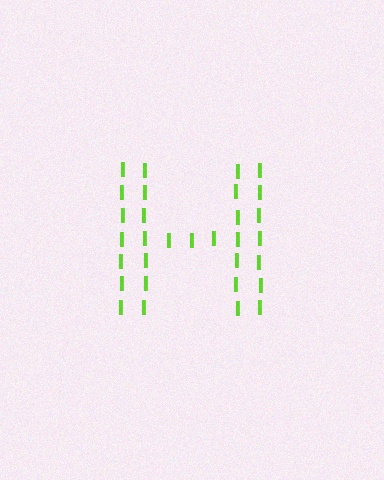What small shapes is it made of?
It is made of small letter I's.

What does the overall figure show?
The overall figure shows the letter H.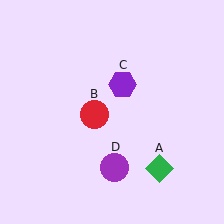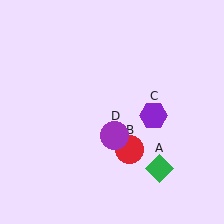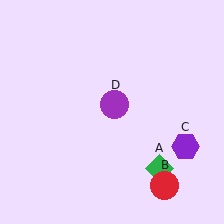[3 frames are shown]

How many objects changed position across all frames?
3 objects changed position: red circle (object B), purple hexagon (object C), purple circle (object D).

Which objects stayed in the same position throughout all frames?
Green diamond (object A) remained stationary.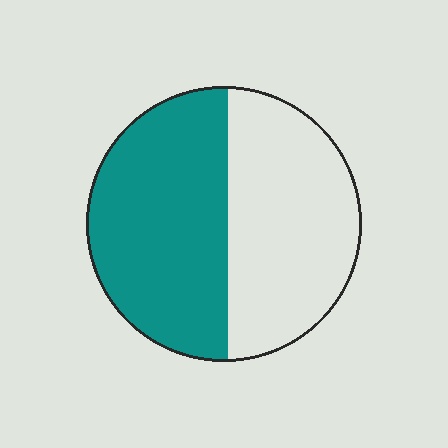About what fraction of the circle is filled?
About one half (1/2).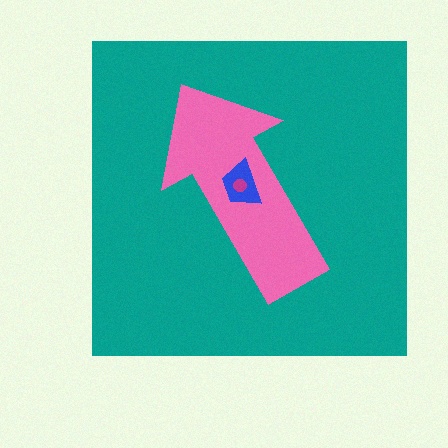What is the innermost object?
The magenta circle.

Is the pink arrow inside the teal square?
Yes.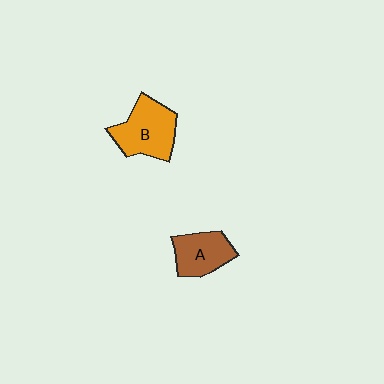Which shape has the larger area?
Shape B (orange).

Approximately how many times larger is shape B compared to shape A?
Approximately 1.3 times.